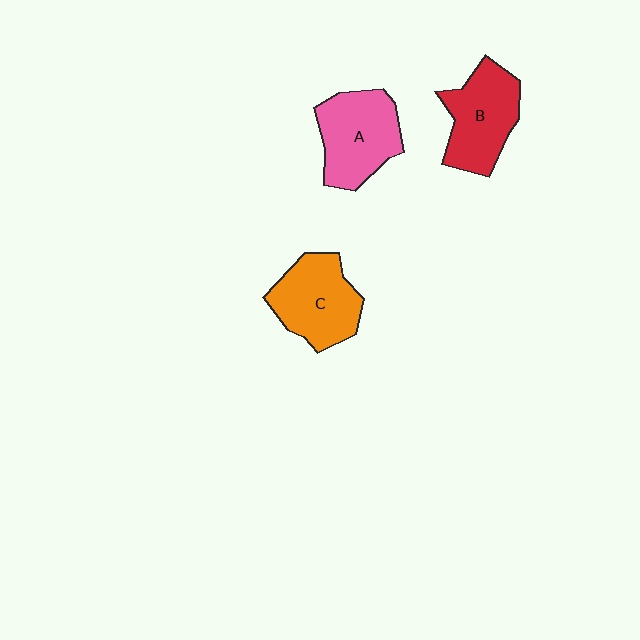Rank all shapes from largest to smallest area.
From largest to smallest: A (pink), C (orange), B (red).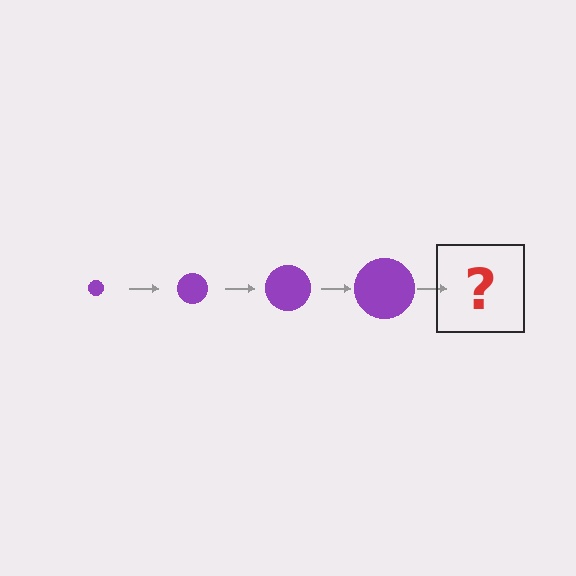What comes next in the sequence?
The next element should be a purple circle, larger than the previous one.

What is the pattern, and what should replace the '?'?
The pattern is that the circle gets progressively larger each step. The '?' should be a purple circle, larger than the previous one.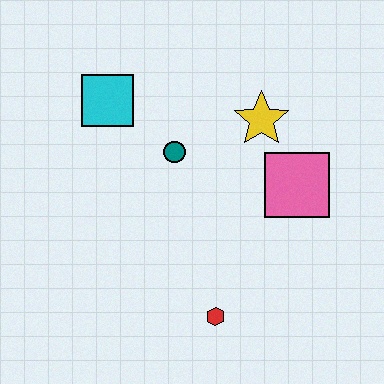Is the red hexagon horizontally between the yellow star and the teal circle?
Yes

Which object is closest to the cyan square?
The teal circle is closest to the cyan square.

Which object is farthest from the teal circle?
The red hexagon is farthest from the teal circle.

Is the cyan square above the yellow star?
Yes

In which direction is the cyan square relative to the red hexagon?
The cyan square is above the red hexagon.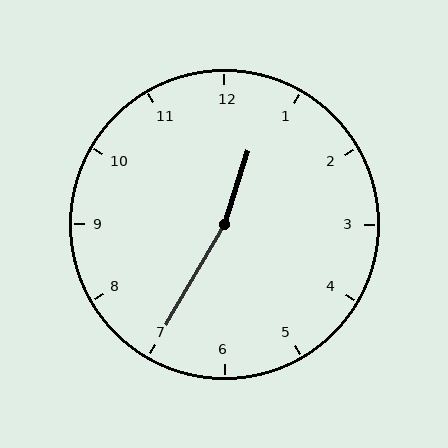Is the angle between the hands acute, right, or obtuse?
It is obtuse.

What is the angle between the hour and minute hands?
Approximately 168 degrees.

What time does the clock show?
12:35.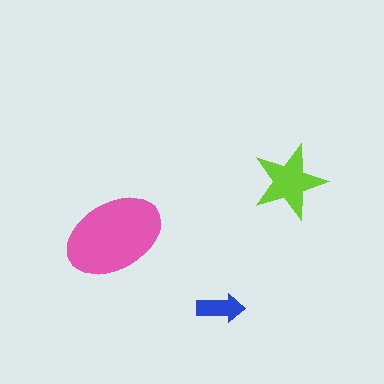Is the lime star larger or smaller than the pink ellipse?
Smaller.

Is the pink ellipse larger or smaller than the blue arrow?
Larger.